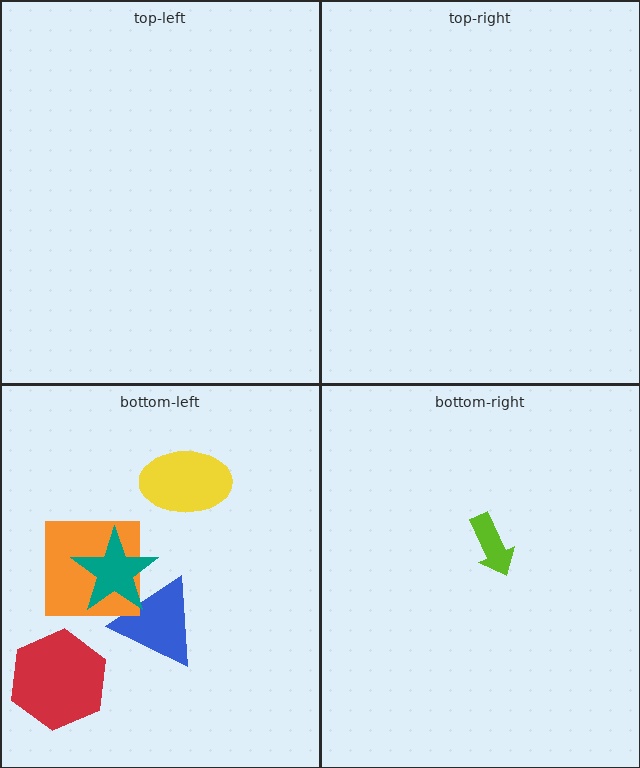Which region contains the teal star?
The bottom-left region.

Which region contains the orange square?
The bottom-left region.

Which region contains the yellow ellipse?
The bottom-left region.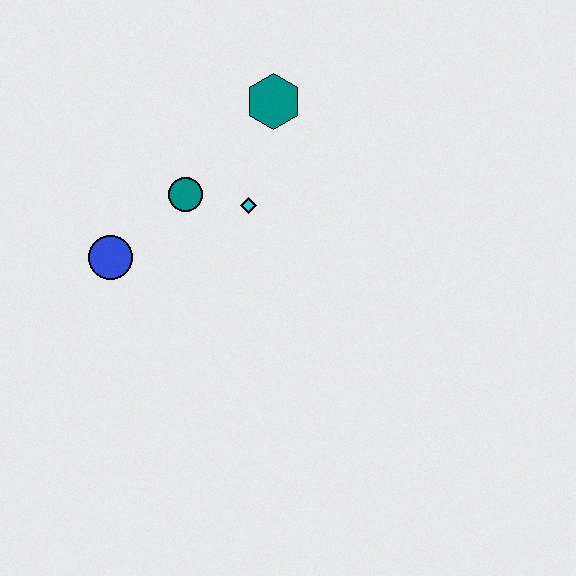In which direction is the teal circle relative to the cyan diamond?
The teal circle is to the left of the cyan diamond.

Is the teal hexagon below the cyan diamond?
No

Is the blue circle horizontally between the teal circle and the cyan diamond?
No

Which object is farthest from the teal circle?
The teal hexagon is farthest from the teal circle.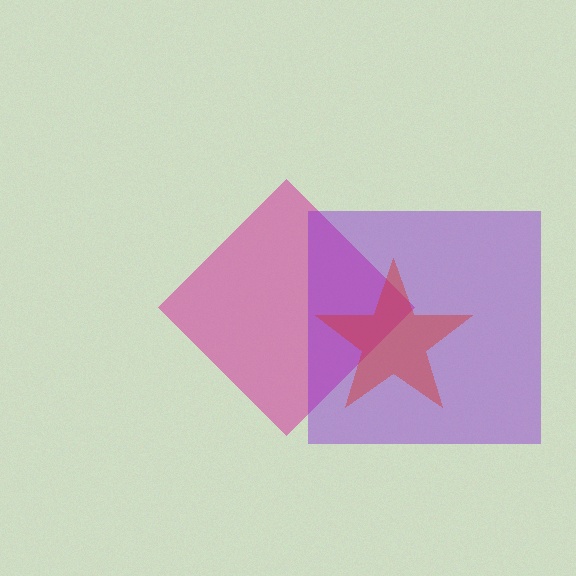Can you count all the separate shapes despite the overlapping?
Yes, there are 3 separate shapes.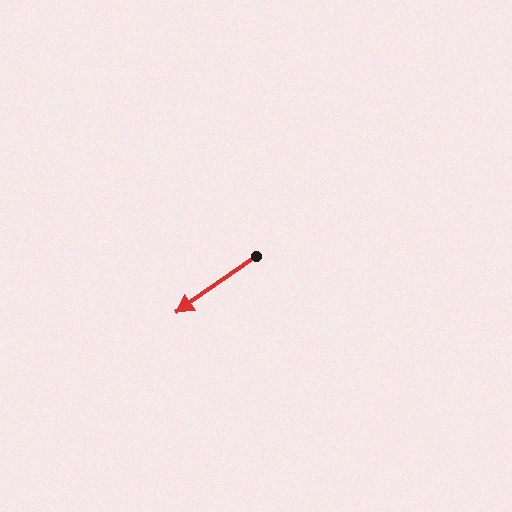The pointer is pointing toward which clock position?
Roughly 8 o'clock.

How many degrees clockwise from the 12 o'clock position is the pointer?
Approximately 235 degrees.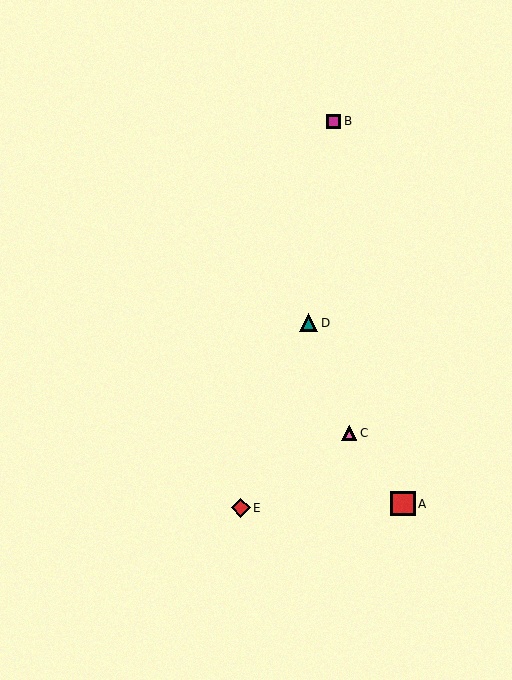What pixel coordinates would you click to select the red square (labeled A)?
Click at (403, 504) to select the red square A.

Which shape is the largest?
The red square (labeled A) is the largest.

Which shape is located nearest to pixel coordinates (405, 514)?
The red square (labeled A) at (403, 504) is nearest to that location.